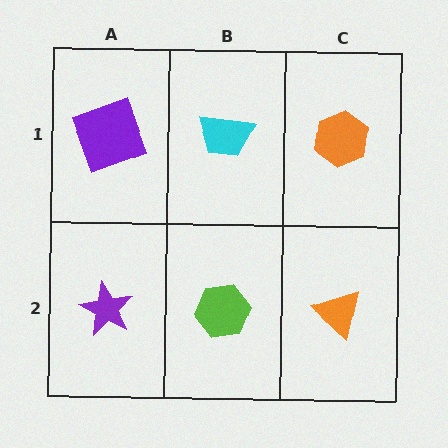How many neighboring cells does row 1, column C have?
2.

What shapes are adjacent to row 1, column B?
A lime hexagon (row 2, column B), a purple square (row 1, column A), an orange hexagon (row 1, column C).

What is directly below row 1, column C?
An orange triangle.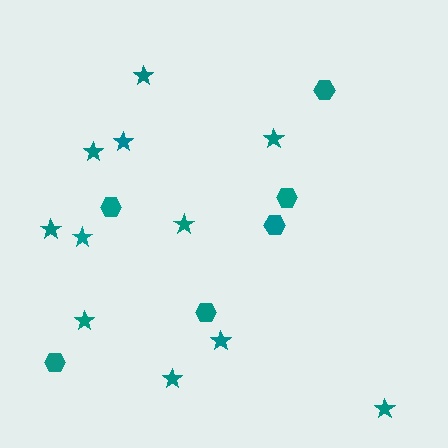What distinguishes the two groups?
There are 2 groups: one group of stars (11) and one group of hexagons (6).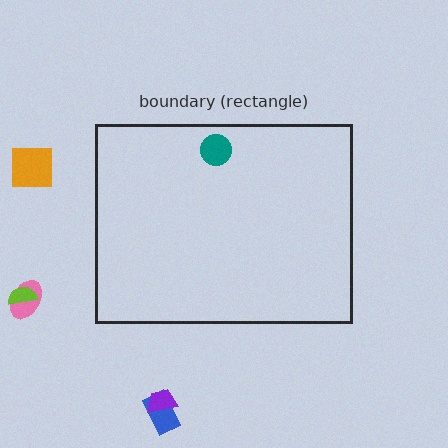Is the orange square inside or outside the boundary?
Outside.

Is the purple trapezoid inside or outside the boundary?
Outside.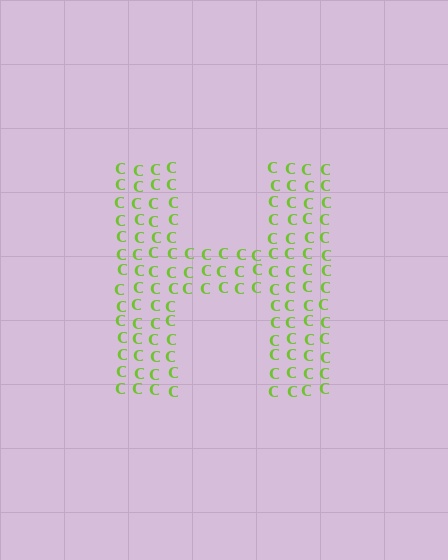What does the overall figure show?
The overall figure shows the letter H.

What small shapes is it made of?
It is made of small letter C's.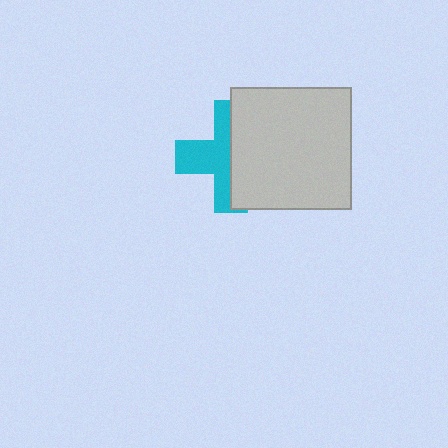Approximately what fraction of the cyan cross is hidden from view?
Roughly 51% of the cyan cross is hidden behind the light gray square.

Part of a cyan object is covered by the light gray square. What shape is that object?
It is a cross.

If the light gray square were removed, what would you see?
You would see the complete cyan cross.